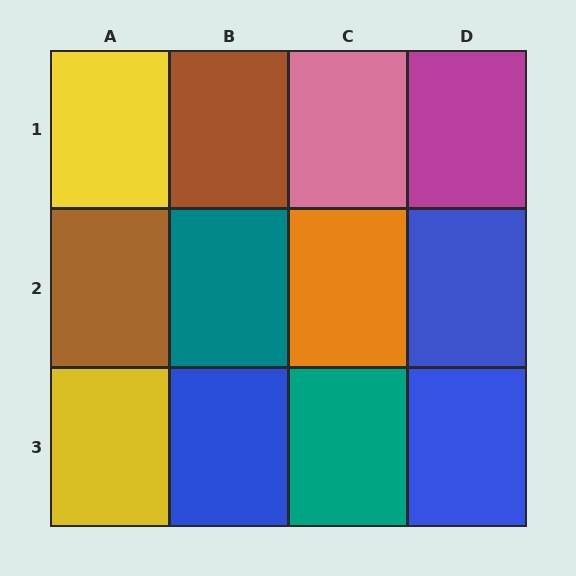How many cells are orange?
1 cell is orange.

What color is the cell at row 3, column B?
Blue.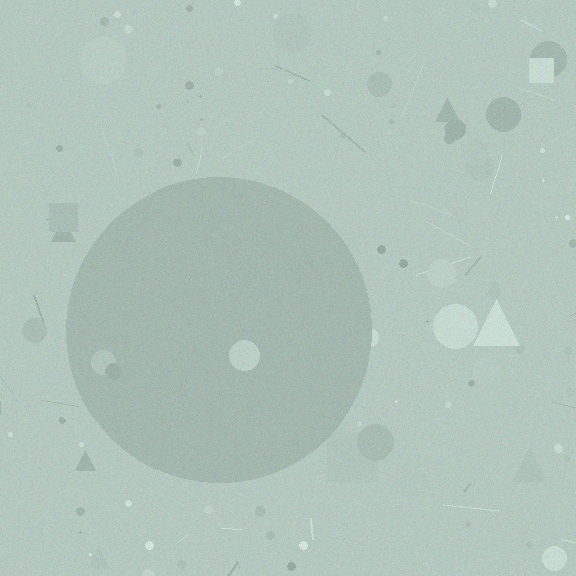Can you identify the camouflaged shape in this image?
The camouflaged shape is a circle.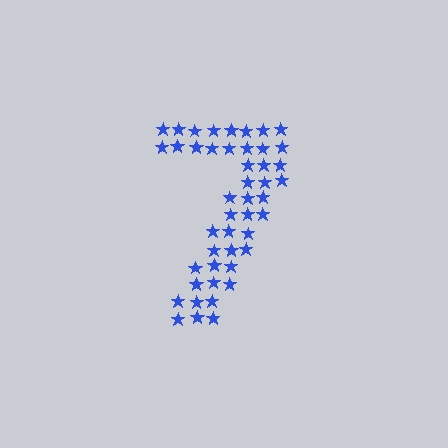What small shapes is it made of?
It is made of small stars.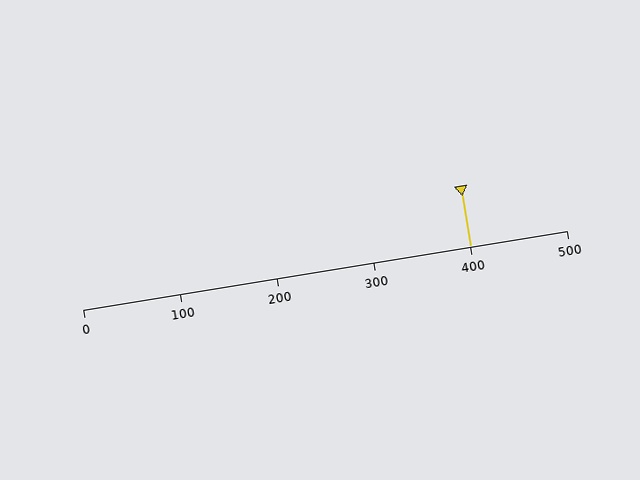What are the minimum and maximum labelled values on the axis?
The axis runs from 0 to 500.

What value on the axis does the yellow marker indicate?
The marker indicates approximately 400.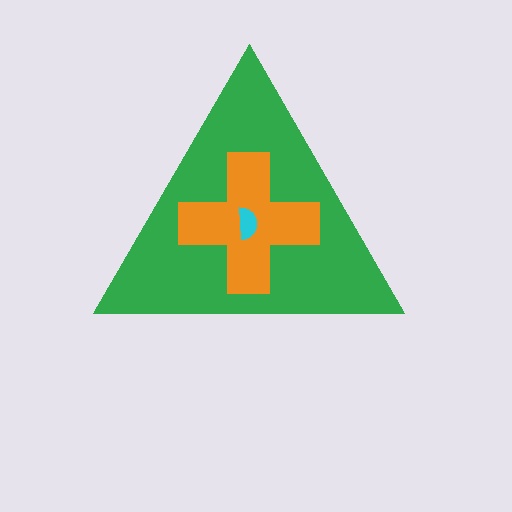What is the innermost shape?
The cyan semicircle.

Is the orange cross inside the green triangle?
Yes.